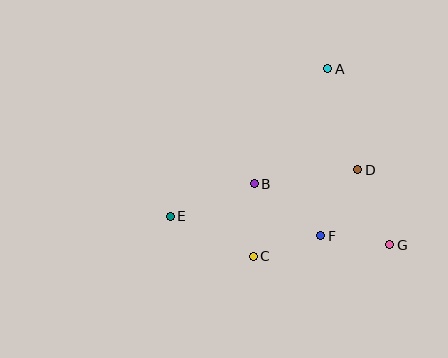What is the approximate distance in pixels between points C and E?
The distance between C and E is approximately 92 pixels.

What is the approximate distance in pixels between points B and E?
The distance between B and E is approximately 90 pixels.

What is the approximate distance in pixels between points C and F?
The distance between C and F is approximately 71 pixels.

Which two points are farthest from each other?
Points E and G are farthest from each other.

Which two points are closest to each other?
Points F and G are closest to each other.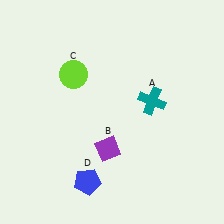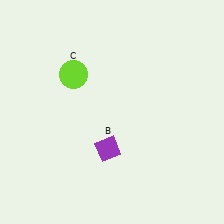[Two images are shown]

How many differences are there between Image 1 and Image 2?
There are 2 differences between the two images.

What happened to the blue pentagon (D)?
The blue pentagon (D) was removed in Image 2. It was in the bottom-left area of Image 1.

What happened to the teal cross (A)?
The teal cross (A) was removed in Image 2. It was in the top-right area of Image 1.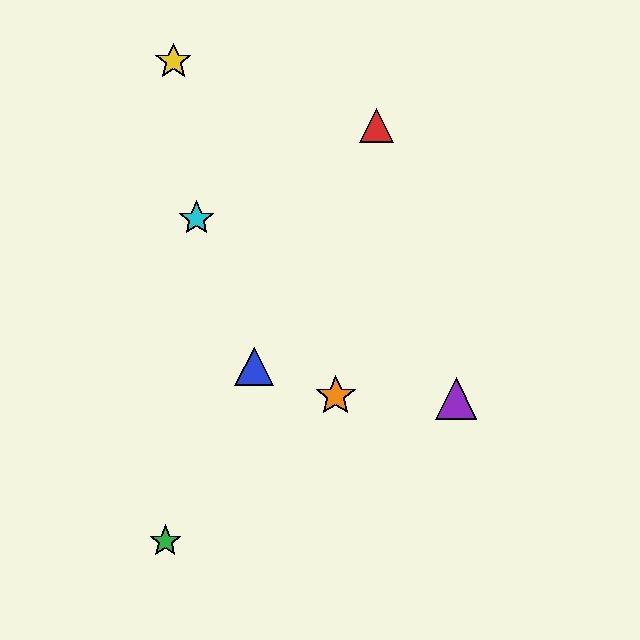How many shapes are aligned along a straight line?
3 shapes (the red triangle, the blue triangle, the green star) are aligned along a straight line.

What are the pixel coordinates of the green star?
The green star is at (165, 541).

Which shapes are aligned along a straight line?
The red triangle, the blue triangle, the green star are aligned along a straight line.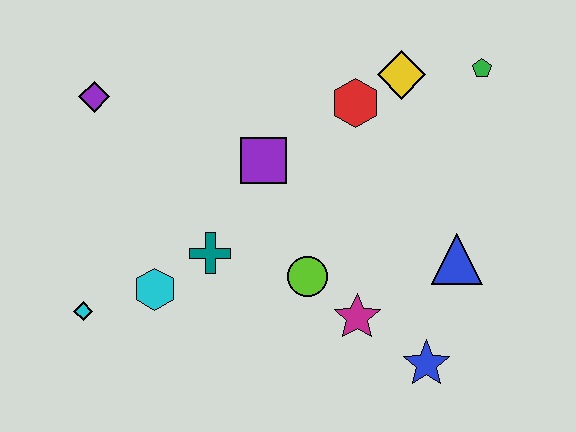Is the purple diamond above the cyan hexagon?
Yes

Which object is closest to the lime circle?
The magenta star is closest to the lime circle.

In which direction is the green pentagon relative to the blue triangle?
The green pentagon is above the blue triangle.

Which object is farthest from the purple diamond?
The blue star is farthest from the purple diamond.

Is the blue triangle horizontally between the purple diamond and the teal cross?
No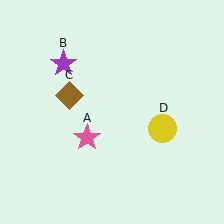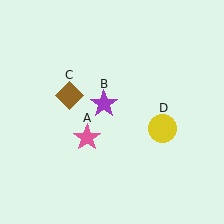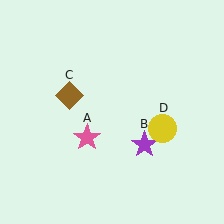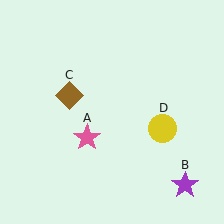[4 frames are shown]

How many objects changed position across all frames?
1 object changed position: purple star (object B).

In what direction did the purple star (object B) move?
The purple star (object B) moved down and to the right.